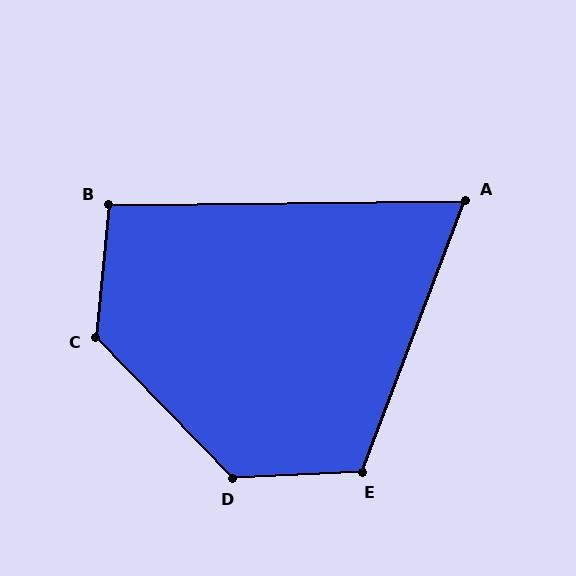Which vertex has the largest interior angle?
D, at approximately 131 degrees.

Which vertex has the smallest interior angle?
A, at approximately 68 degrees.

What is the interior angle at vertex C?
Approximately 131 degrees (obtuse).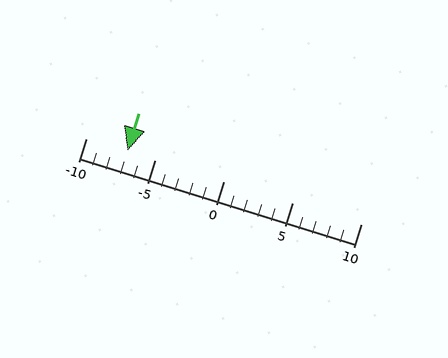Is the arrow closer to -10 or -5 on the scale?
The arrow is closer to -5.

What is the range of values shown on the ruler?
The ruler shows values from -10 to 10.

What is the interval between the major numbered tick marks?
The major tick marks are spaced 5 units apart.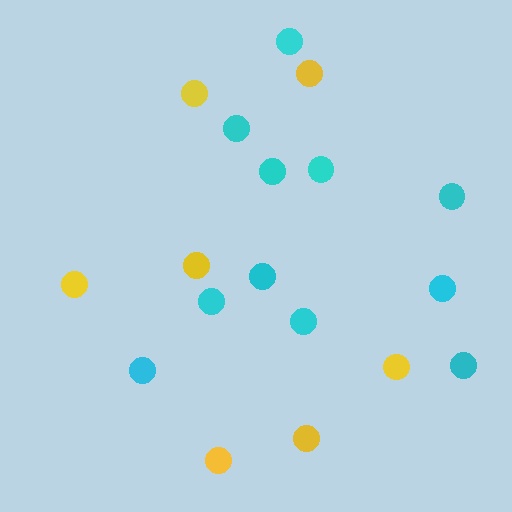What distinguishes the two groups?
There are 2 groups: one group of yellow circles (7) and one group of cyan circles (11).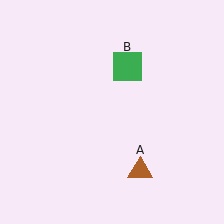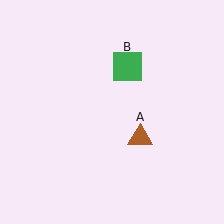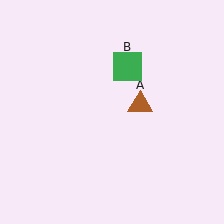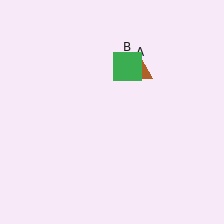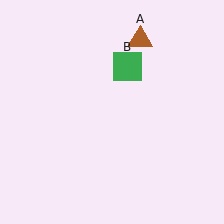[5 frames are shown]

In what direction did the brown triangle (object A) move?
The brown triangle (object A) moved up.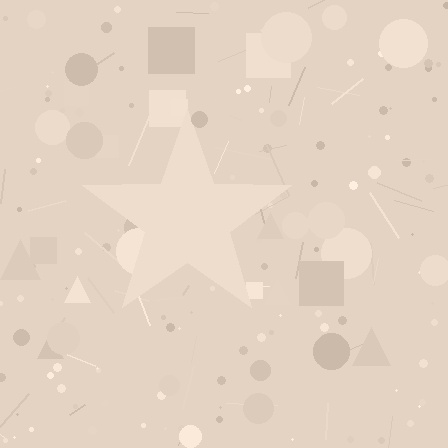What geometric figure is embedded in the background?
A star is embedded in the background.